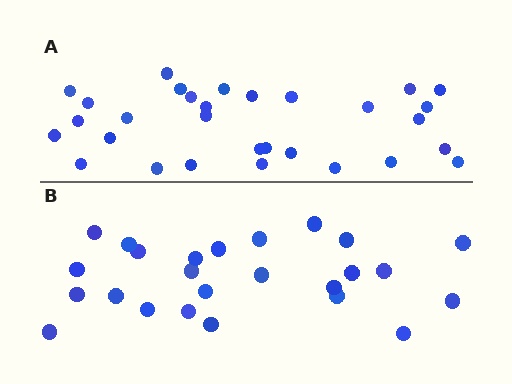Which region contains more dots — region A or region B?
Region A (the top region) has more dots.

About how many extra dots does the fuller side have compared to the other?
Region A has about 5 more dots than region B.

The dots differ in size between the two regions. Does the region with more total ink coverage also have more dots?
No. Region B has more total ink coverage because its dots are larger, but region A actually contains more individual dots. Total area can be misleading — the number of items is what matters here.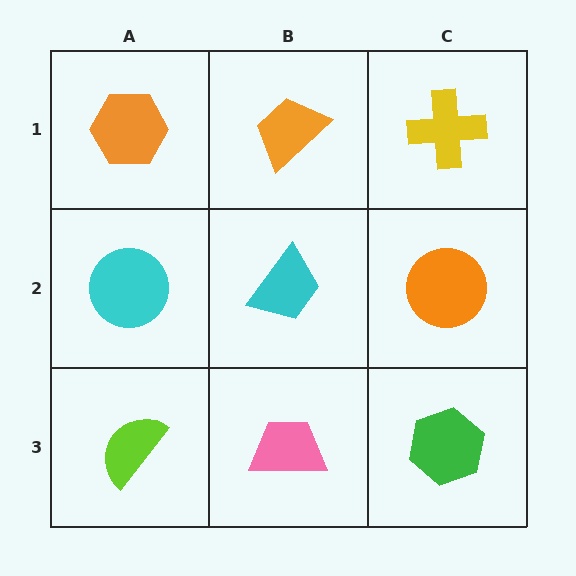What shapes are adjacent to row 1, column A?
A cyan circle (row 2, column A), an orange trapezoid (row 1, column B).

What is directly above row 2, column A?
An orange hexagon.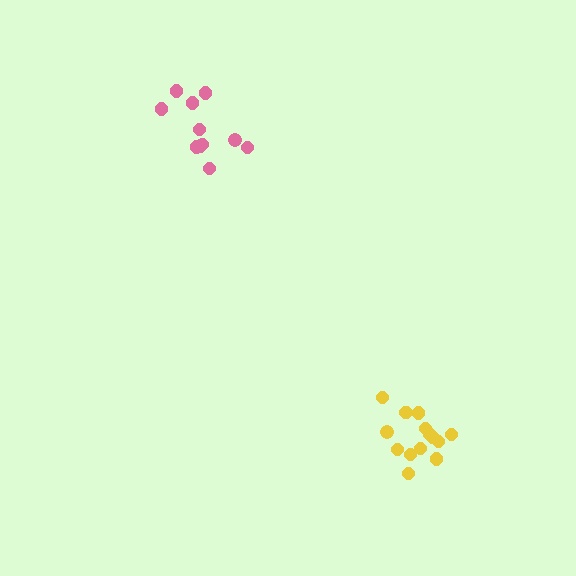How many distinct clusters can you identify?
There are 2 distinct clusters.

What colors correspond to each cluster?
The clusters are colored: pink, yellow.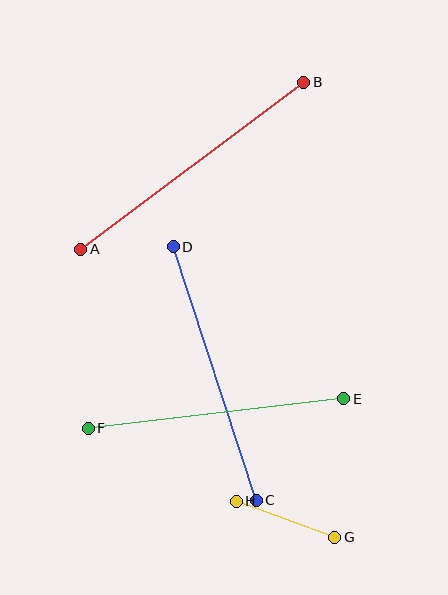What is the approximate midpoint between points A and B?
The midpoint is at approximately (192, 166) pixels.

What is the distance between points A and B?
The distance is approximately 279 pixels.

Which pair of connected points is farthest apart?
Points A and B are farthest apart.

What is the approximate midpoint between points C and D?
The midpoint is at approximately (215, 374) pixels.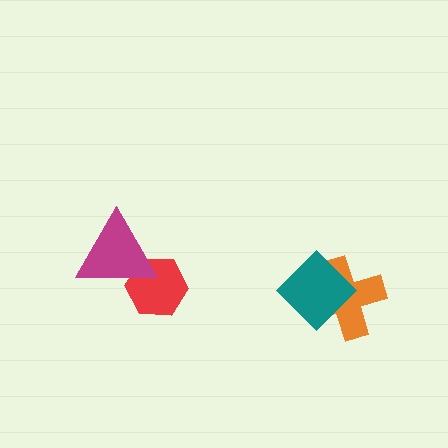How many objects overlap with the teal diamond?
1 object overlaps with the teal diamond.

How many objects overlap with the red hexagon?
1 object overlaps with the red hexagon.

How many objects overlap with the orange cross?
1 object overlaps with the orange cross.